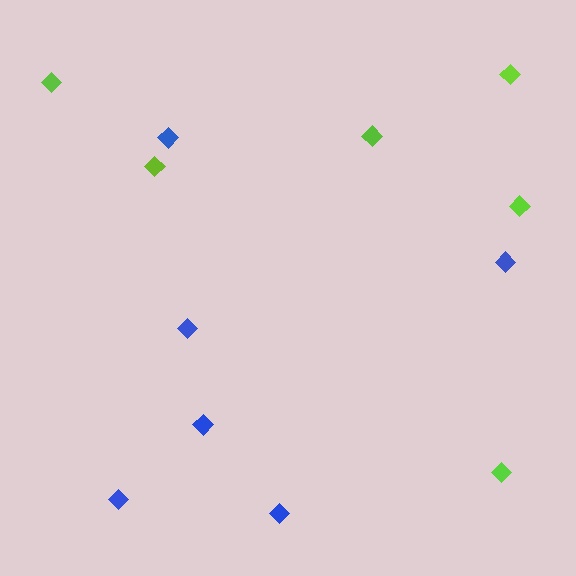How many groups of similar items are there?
There are 2 groups: one group of blue diamonds (6) and one group of lime diamonds (6).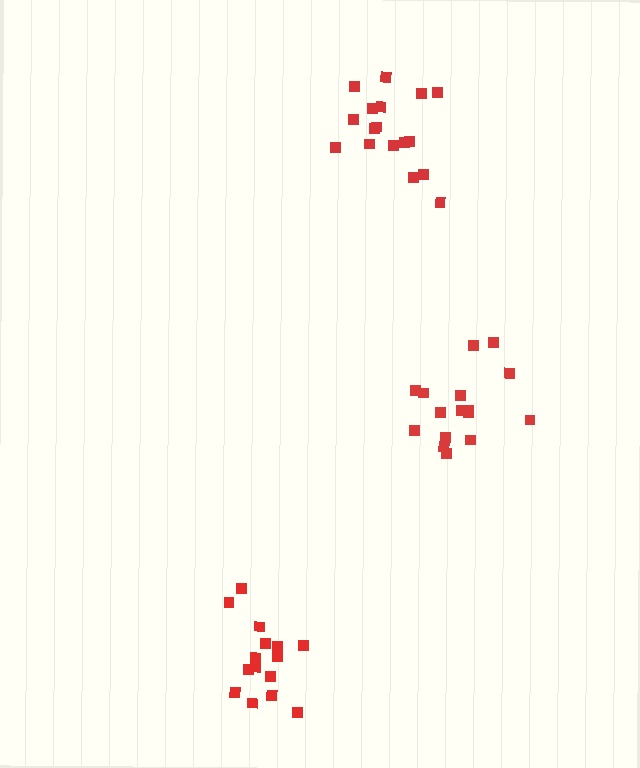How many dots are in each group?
Group 1: 15 dots, Group 2: 16 dots, Group 3: 17 dots (48 total).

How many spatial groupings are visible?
There are 3 spatial groupings.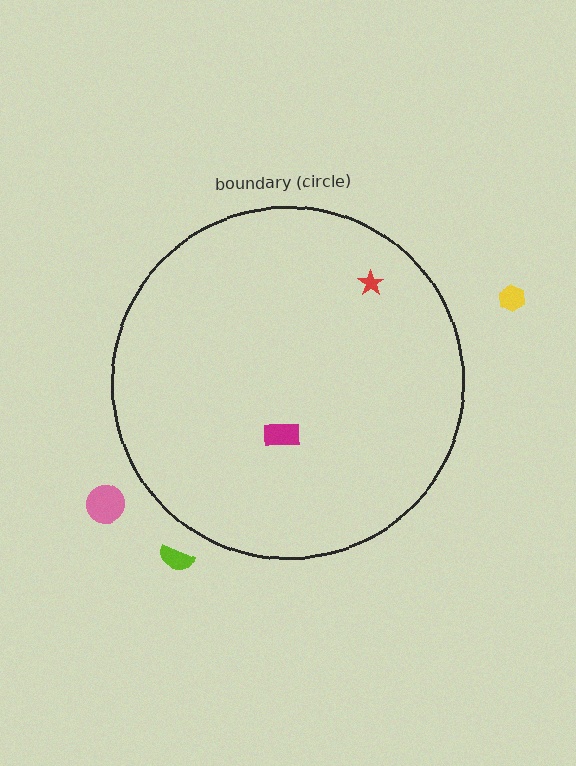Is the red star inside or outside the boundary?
Inside.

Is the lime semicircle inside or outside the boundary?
Outside.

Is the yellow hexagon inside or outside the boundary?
Outside.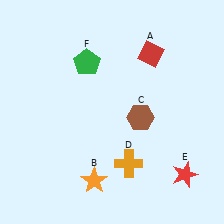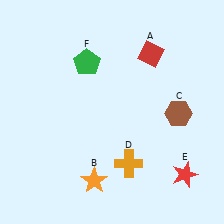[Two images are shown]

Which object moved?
The brown hexagon (C) moved right.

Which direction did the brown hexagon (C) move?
The brown hexagon (C) moved right.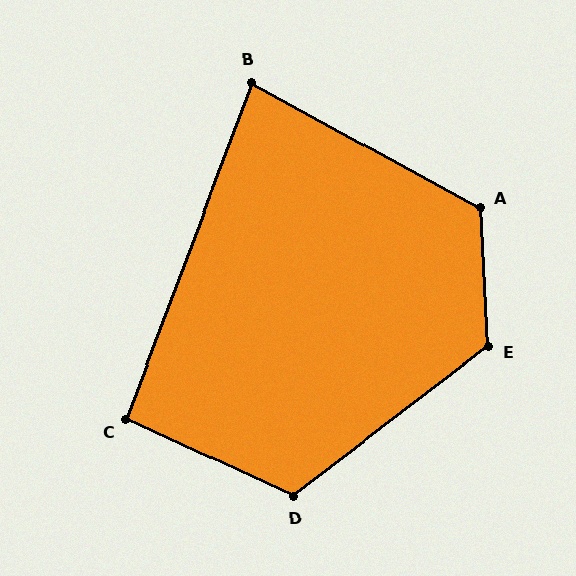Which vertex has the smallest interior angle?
B, at approximately 82 degrees.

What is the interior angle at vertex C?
Approximately 94 degrees (approximately right).